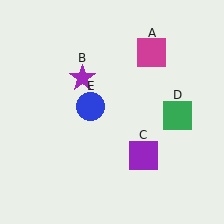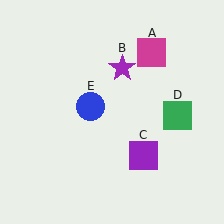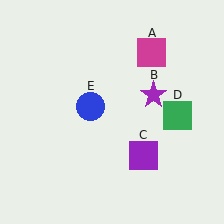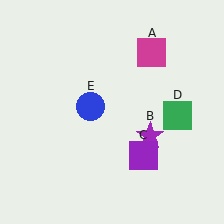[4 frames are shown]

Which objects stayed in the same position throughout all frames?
Magenta square (object A) and purple square (object C) and green square (object D) and blue circle (object E) remained stationary.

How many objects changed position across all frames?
1 object changed position: purple star (object B).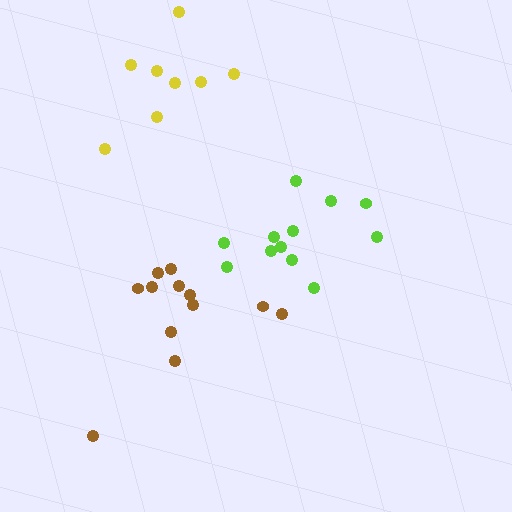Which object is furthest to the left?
The brown cluster is leftmost.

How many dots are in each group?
Group 1: 12 dots, Group 2: 12 dots, Group 3: 8 dots (32 total).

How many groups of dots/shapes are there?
There are 3 groups.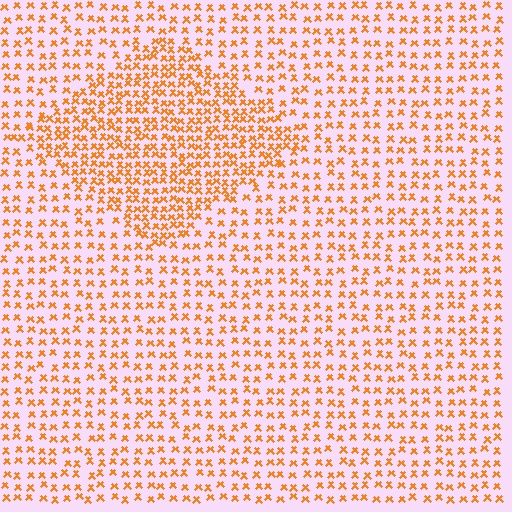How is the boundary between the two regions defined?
The boundary is defined by a change in element density (approximately 1.8x ratio). All elements are the same color, size, and shape.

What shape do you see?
I see a diamond.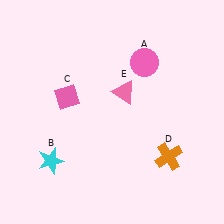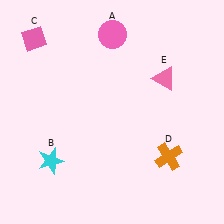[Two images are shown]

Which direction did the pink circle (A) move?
The pink circle (A) moved left.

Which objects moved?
The objects that moved are: the pink circle (A), the pink diamond (C), the pink triangle (E).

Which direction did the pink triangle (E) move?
The pink triangle (E) moved right.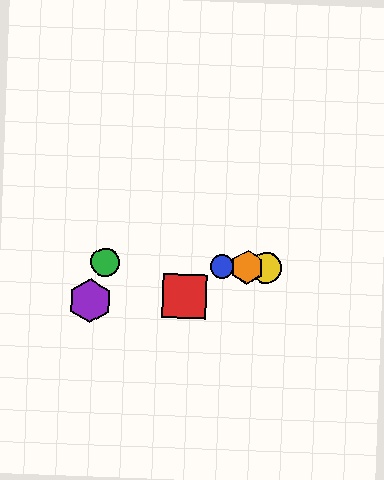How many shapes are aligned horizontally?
4 shapes (the blue circle, the green circle, the yellow circle, the orange hexagon) are aligned horizontally.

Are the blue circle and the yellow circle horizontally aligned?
Yes, both are at y≈267.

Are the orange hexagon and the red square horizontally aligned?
No, the orange hexagon is at y≈267 and the red square is at y≈296.